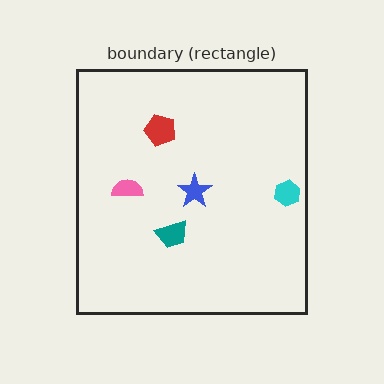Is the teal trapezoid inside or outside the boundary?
Inside.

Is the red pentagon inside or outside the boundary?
Inside.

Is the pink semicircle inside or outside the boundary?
Inside.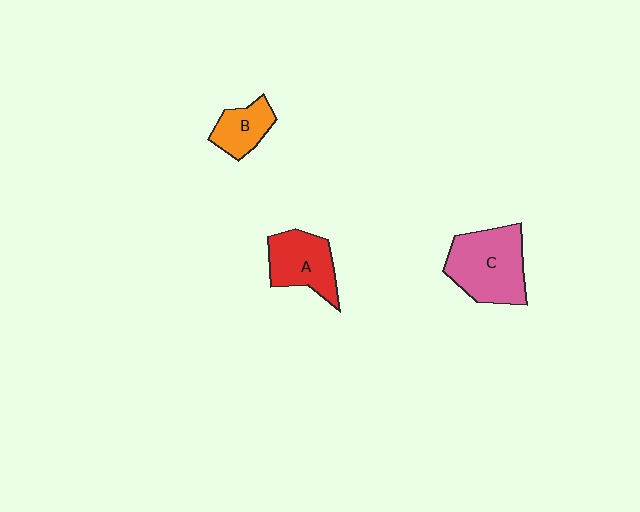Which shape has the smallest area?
Shape B (orange).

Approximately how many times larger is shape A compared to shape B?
Approximately 1.5 times.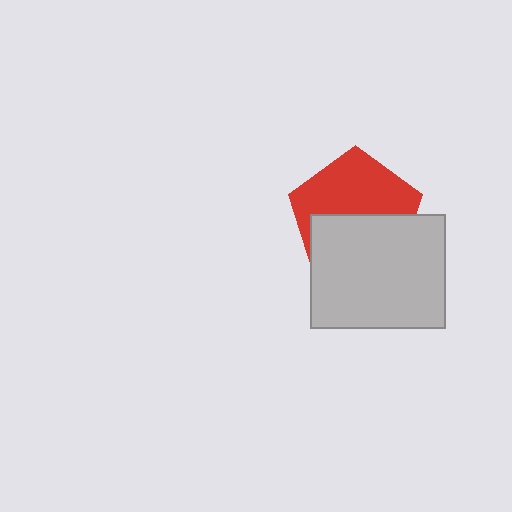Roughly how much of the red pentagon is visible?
About half of it is visible (roughly 51%).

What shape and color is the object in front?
The object in front is a light gray rectangle.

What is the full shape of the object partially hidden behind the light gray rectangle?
The partially hidden object is a red pentagon.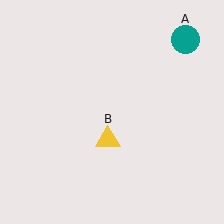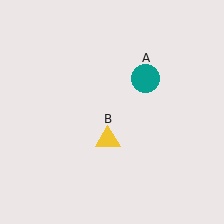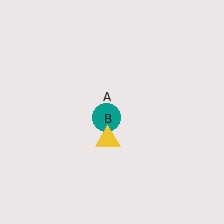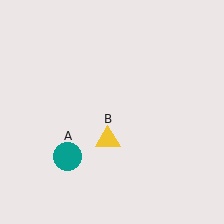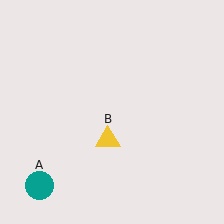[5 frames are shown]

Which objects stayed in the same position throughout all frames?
Yellow triangle (object B) remained stationary.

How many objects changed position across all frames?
1 object changed position: teal circle (object A).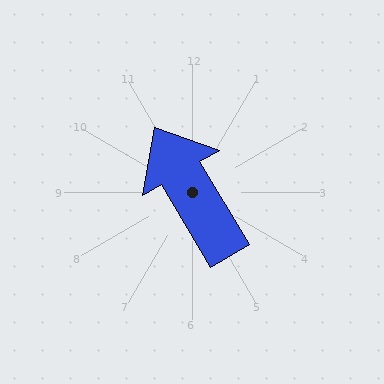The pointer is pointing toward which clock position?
Roughly 11 o'clock.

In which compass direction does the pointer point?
Northwest.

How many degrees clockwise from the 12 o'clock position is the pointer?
Approximately 330 degrees.